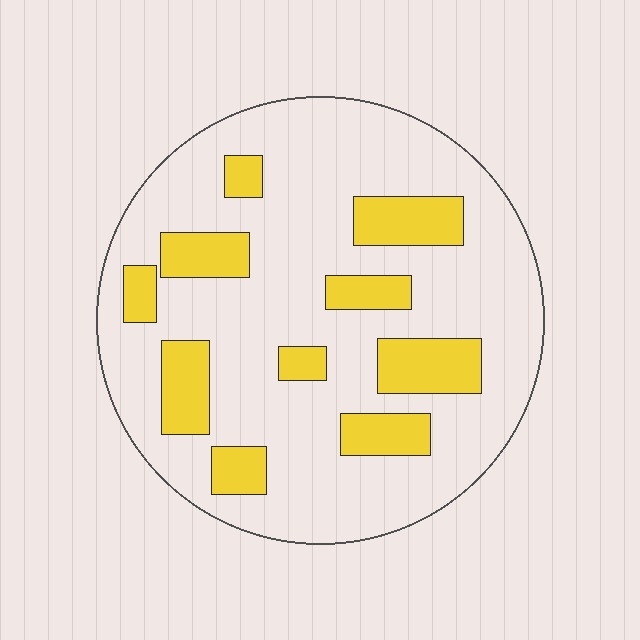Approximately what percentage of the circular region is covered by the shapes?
Approximately 20%.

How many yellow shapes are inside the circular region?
10.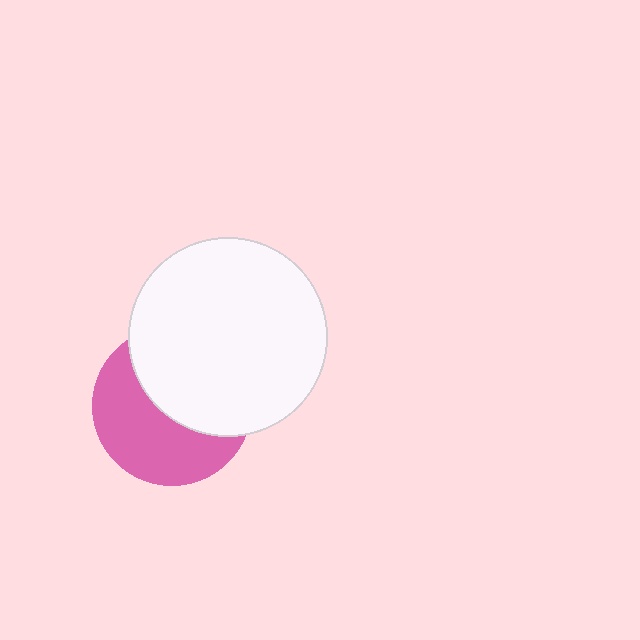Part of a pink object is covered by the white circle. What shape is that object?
It is a circle.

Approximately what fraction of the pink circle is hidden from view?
Roughly 50% of the pink circle is hidden behind the white circle.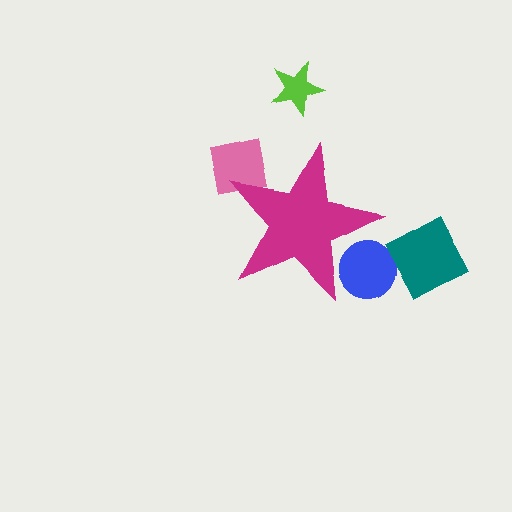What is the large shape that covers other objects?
A magenta star.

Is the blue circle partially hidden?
Yes, the blue circle is partially hidden behind the magenta star.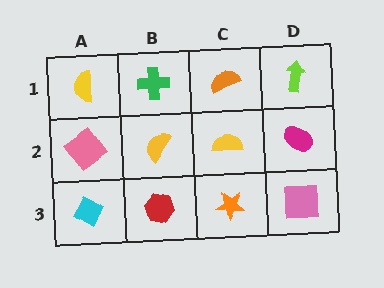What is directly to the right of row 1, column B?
An orange semicircle.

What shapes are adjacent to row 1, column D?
A magenta ellipse (row 2, column D), an orange semicircle (row 1, column C).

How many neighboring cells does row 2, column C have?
4.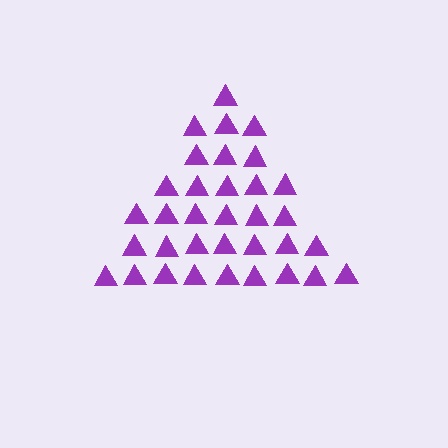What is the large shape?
The large shape is a triangle.